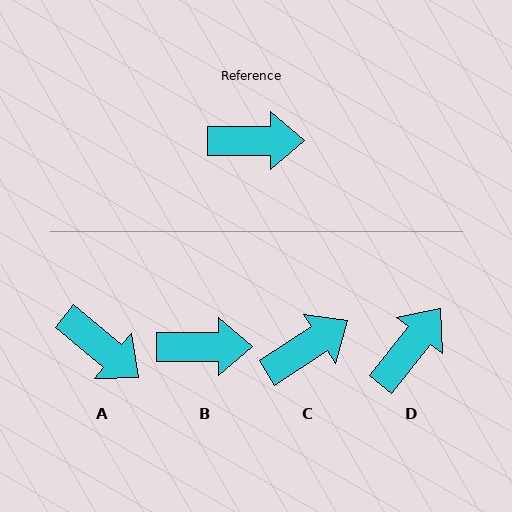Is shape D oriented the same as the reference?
No, it is off by about 52 degrees.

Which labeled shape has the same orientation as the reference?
B.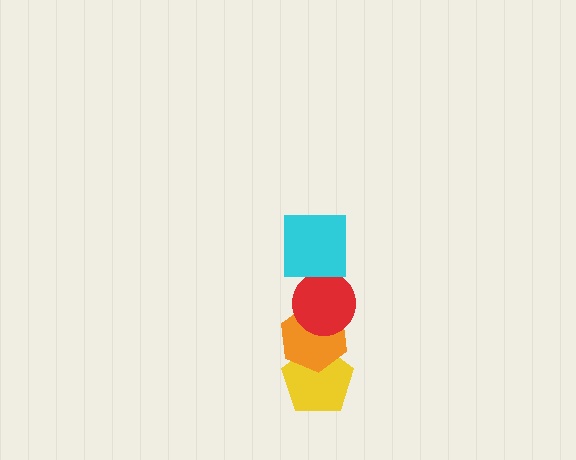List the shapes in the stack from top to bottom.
From top to bottom: the cyan square, the red circle, the orange hexagon, the yellow pentagon.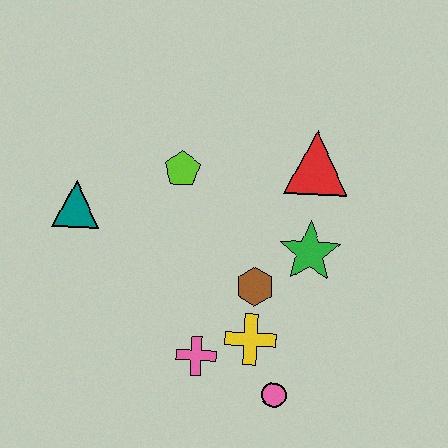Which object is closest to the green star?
The brown hexagon is closest to the green star.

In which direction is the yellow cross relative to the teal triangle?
The yellow cross is to the right of the teal triangle.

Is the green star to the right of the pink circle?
Yes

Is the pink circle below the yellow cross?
Yes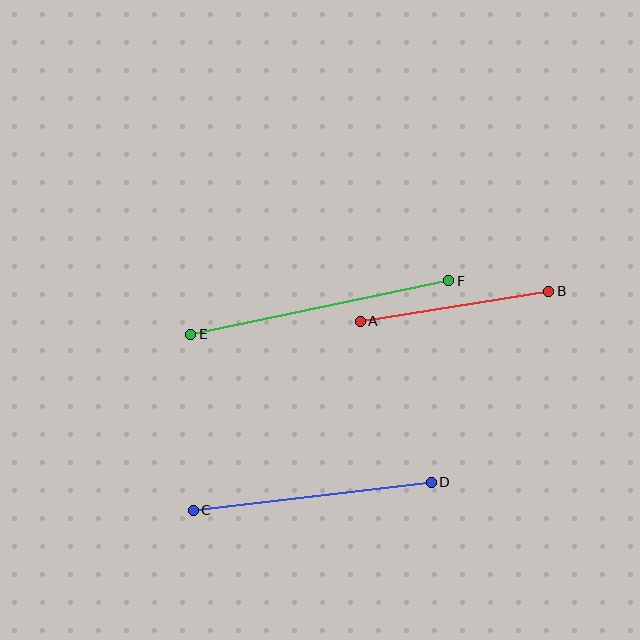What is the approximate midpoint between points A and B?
The midpoint is at approximately (455, 306) pixels.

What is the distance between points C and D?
The distance is approximately 240 pixels.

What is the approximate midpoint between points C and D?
The midpoint is at approximately (312, 496) pixels.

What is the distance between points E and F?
The distance is approximately 264 pixels.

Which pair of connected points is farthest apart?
Points E and F are farthest apart.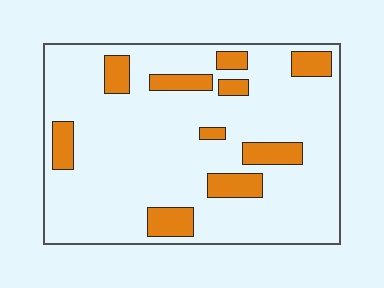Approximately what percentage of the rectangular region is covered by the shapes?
Approximately 15%.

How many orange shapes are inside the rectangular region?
10.